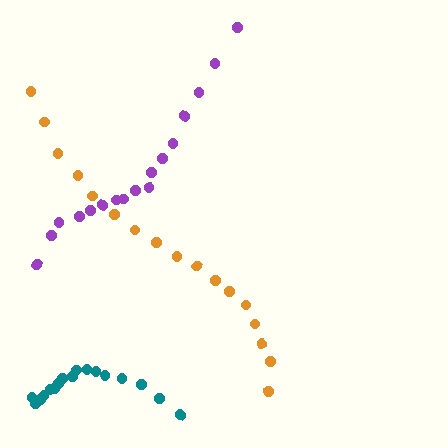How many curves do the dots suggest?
There are 3 distinct paths.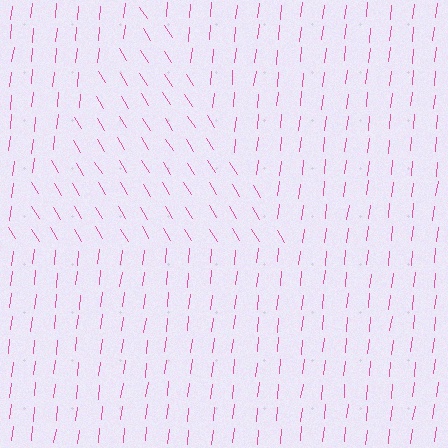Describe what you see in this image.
The image is filled with small pink line segments. A triangle region in the image has lines oriented differently from the surrounding lines, creating a visible texture boundary.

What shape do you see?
I see a triangle.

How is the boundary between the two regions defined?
The boundary is defined purely by a change in line orientation (approximately 38 degrees difference). All lines are the same color and thickness.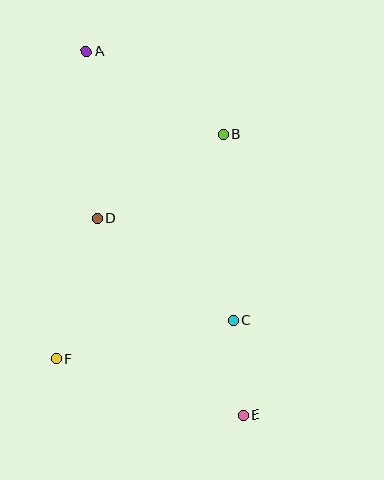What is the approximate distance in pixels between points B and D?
The distance between B and D is approximately 152 pixels.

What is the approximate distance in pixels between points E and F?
The distance between E and F is approximately 196 pixels.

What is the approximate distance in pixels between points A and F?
The distance between A and F is approximately 309 pixels.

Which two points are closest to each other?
Points C and E are closest to each other.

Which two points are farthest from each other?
Points A and E are farthest from each other.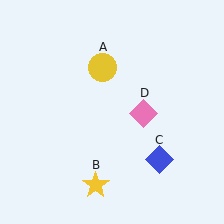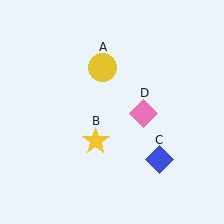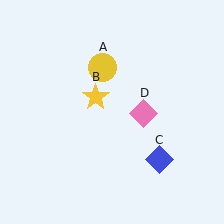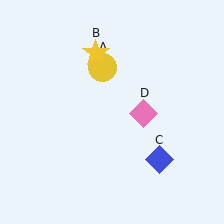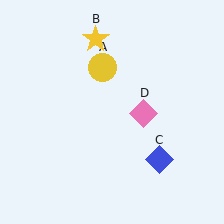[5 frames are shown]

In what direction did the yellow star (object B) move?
The yellow star (object B) moved up.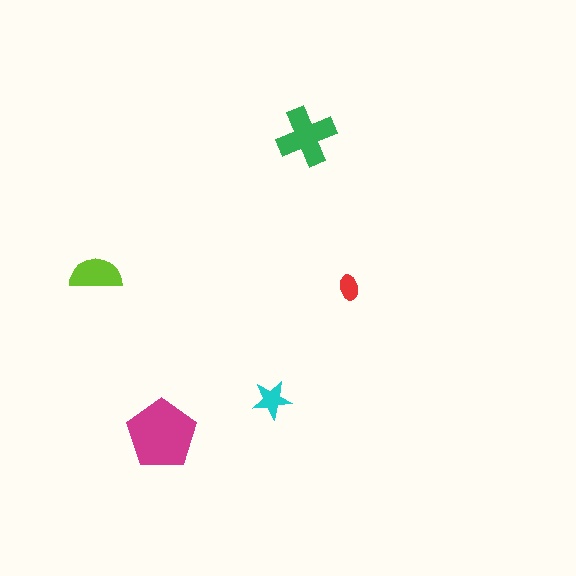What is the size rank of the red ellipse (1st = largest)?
5th.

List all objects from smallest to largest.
The red ellipse, the cyan star, the lime semicircle, the green cross, the magenta pentagon.